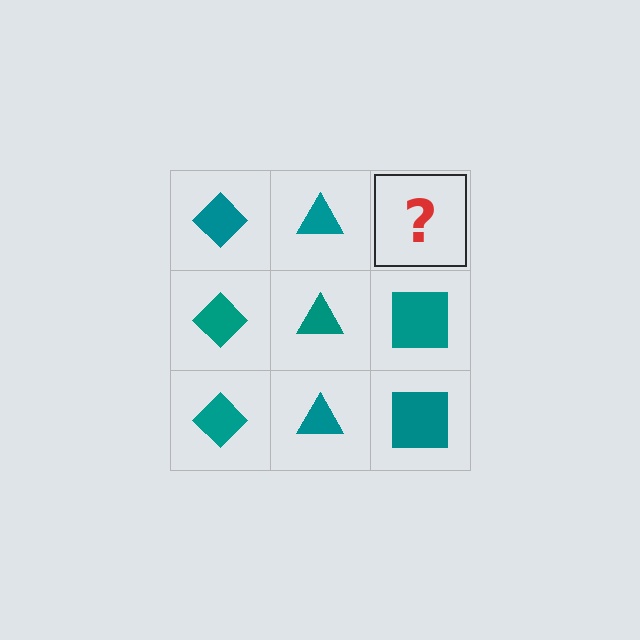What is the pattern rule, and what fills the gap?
The rule is that each column has a consistent shape. The gap should be filled with a teal square.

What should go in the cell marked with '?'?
The missing cell should contain a teal square.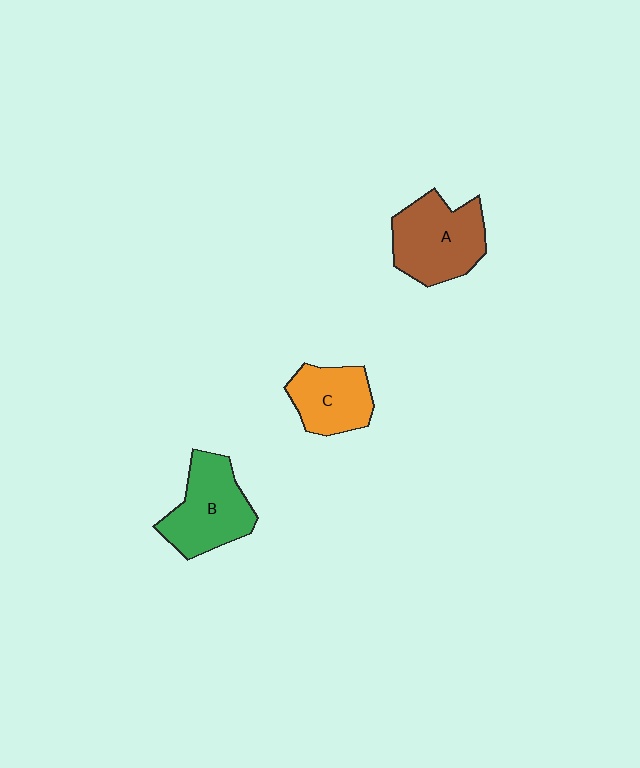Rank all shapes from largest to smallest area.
From largest to smallest: A (brown), B (green), C (orange).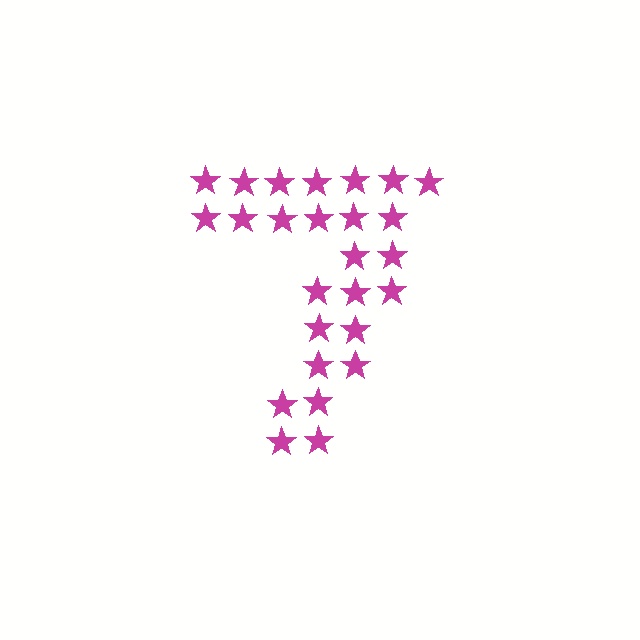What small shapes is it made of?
It is made of small stars.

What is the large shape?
The large shape is the digit 7.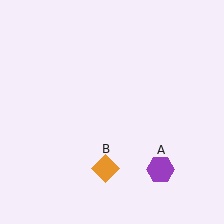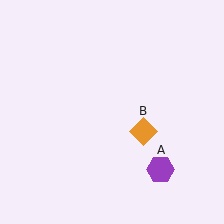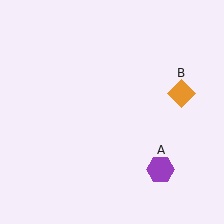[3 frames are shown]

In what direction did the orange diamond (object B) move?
The orange diamond (object B) moved up and to the right.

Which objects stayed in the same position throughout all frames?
Purple hexagon (object A) remained stationary.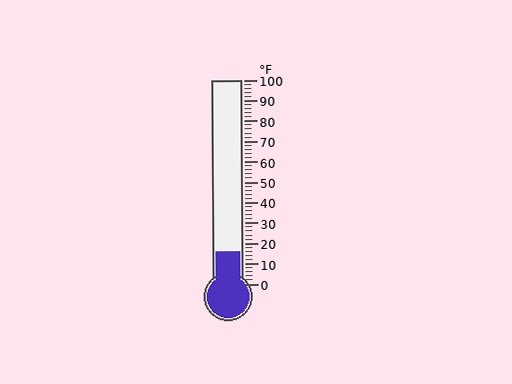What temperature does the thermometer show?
The thermometer shows approximately 16°F.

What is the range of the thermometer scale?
The thermometer scale ranges from 0°F to 100°F.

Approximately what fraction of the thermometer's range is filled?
The thermometer is filled to approximately 15% of its range.